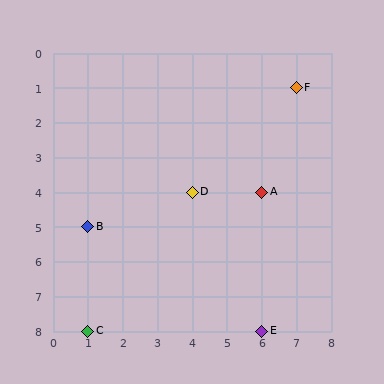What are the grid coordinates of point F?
Point F is at grid coordinates (7, 1).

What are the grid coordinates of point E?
Point E is at grid coordinates (6, 8).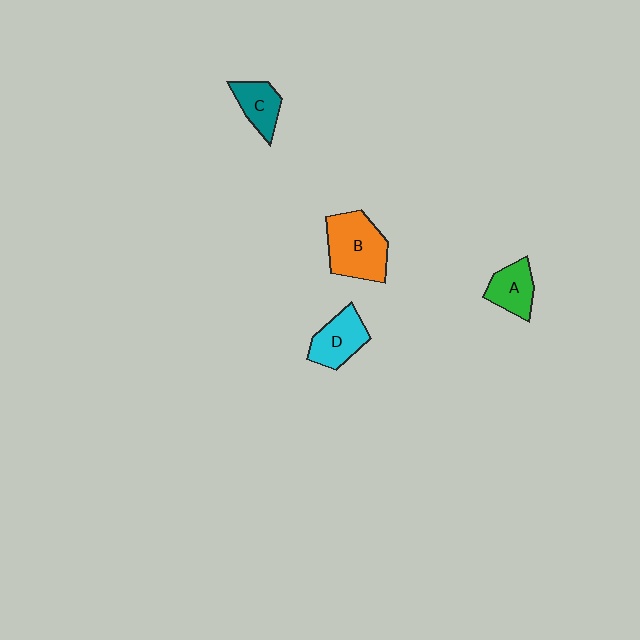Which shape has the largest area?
Shape B (orange).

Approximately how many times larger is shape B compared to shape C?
Approximately 1.8 times.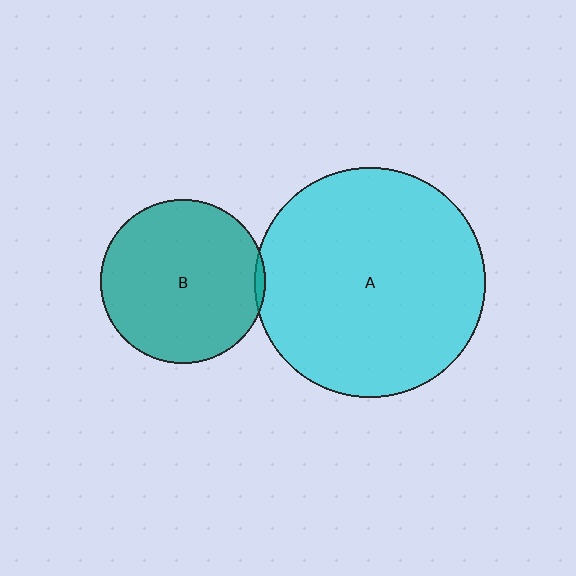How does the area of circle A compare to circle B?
Approximately 2.0 times.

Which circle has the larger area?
Circle A (cyan).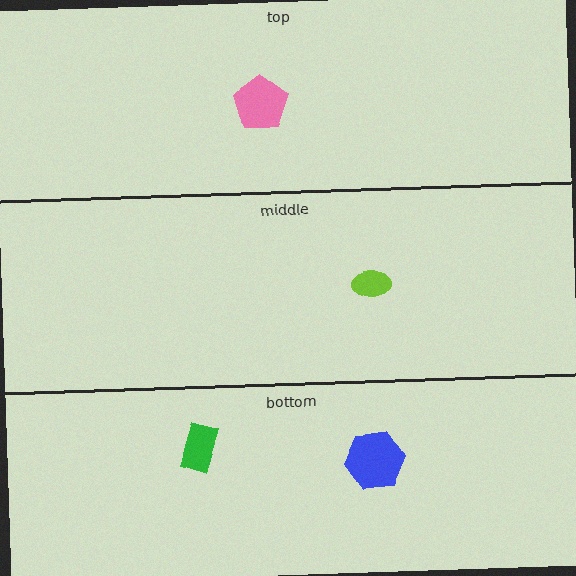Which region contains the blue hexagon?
The bottom region.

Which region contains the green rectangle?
The bottom region.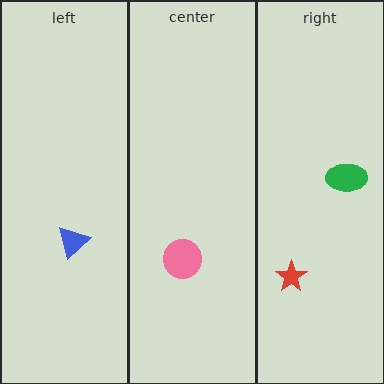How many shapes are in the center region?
1.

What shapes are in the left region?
The blue triangle.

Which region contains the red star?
The right region.